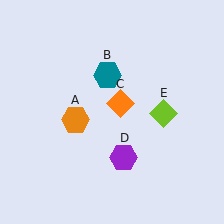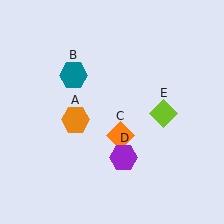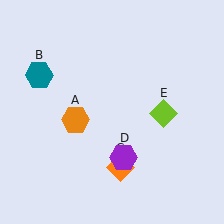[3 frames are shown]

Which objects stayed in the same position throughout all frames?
Orange hexagon (object A) and purple hexagon (object D) and lime diamond (object E) remained stationary.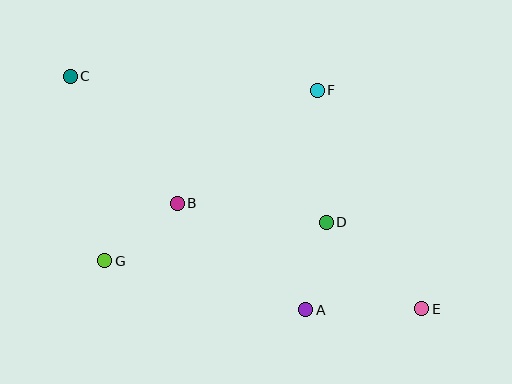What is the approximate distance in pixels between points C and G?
The distance between C and G is approximately 188 pixels.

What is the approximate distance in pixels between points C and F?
The distance between C and F is approximately 247 pixels.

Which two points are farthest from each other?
Points C and E are farthest from each other.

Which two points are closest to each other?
Points A and D are closest to each other.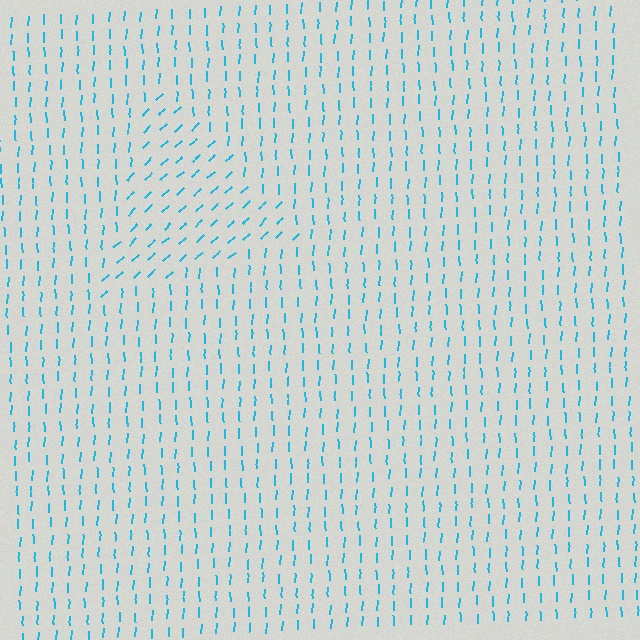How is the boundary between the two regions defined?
The boundary is defined purely by a change in line orientation (approximately 45 degrees difference). All lines are the same color and thickness.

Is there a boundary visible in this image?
Yes, there is a texture boundary formed by a change in line orientation.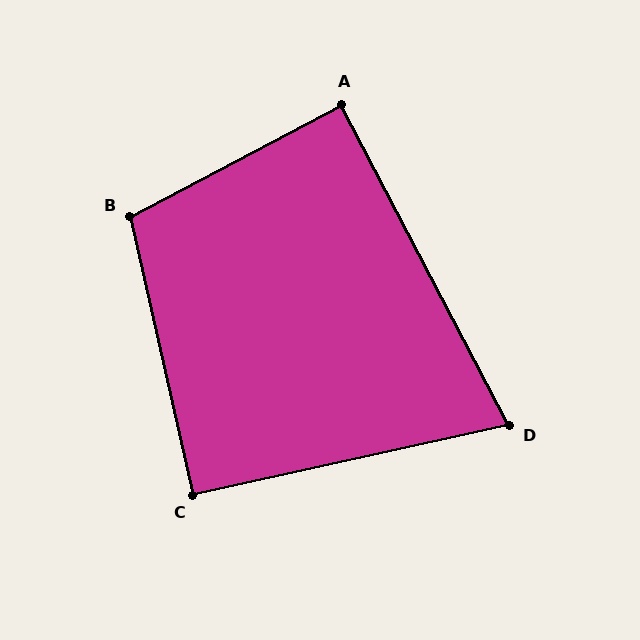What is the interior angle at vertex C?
Approximately 90 degrees (approximately right).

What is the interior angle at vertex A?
Approximately 90 degrees (approximately right).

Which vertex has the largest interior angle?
B, at approximately 105 degrees.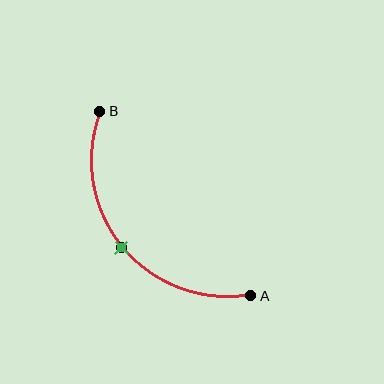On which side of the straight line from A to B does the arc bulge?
The arc bulges below and to the left of the straight line connecting A and B.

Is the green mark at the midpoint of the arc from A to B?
Yes. The green mark lies on the arc at equal arc-length from both A and B — it is the arc midpoint.